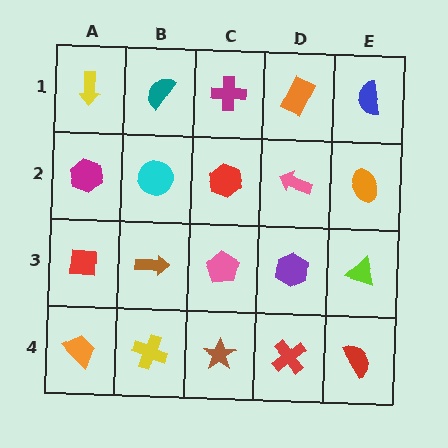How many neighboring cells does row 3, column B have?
4.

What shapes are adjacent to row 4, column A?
A red square (row 3, column A), a yellow cross (row 4, column B).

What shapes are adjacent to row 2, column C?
A magenta cross (row 1, column C), a pink pentagon (row 3, column C), a cyan circle (row 2, column B), a pink arrow (row 2, column D).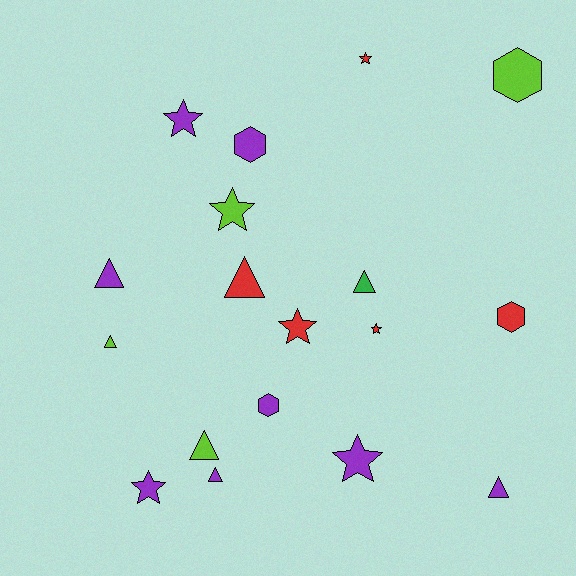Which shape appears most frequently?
Star, with 7 objects.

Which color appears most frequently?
Purple, with 8 objects.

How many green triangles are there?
There is 1 green triangle.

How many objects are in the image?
There are 18 objects.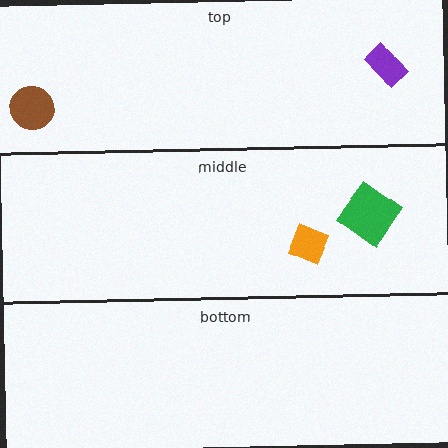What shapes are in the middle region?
The orange diamond, the green diamond.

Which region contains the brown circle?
The top region.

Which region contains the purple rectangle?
The top region.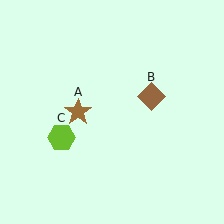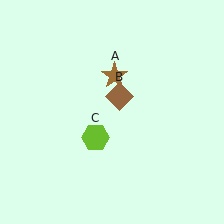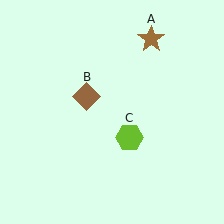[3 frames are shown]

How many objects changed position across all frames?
3 objects changed position: brown star (object A), brown diamond (object B), lime hexagon (object C).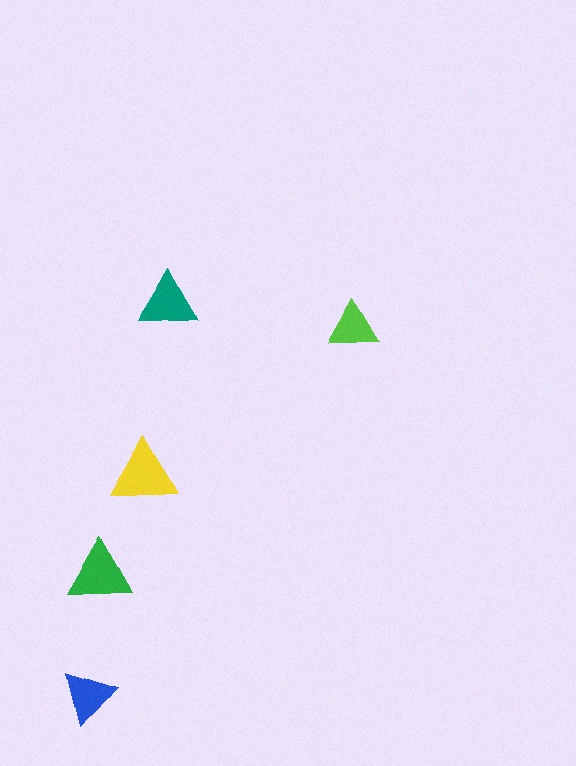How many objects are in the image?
There are 5 objects in the image.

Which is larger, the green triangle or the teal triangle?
The green one.